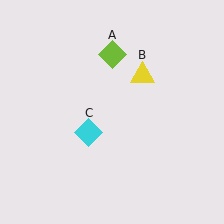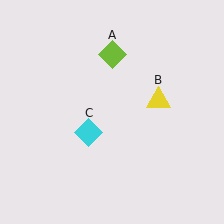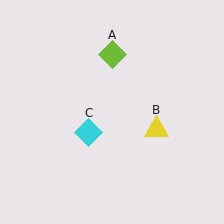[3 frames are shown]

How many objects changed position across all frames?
1 object changed position: yellow triangle (object B).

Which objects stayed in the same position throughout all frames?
Lime diamond (object A) and cyan diamond (object C) remained stationary.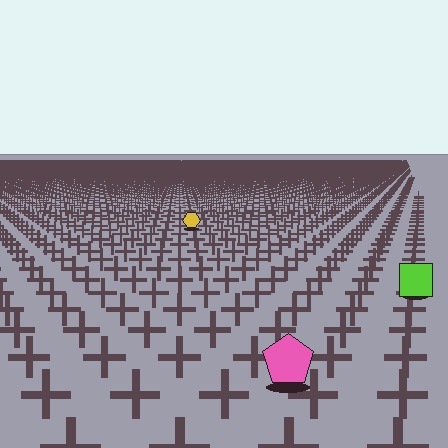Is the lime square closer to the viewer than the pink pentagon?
No. The pink pentagon is closer — you can tell from the texture gradient: the ground texture is coarser near it.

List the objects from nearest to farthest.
From nearest to farthest: the pink pentagon, the lime square, the yellow hexagon.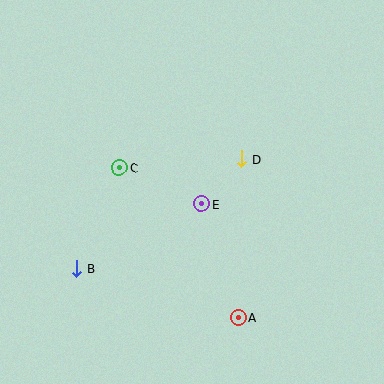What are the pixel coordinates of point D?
Point D is at (242, 159).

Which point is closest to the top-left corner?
Point C is closest to the top-left corner.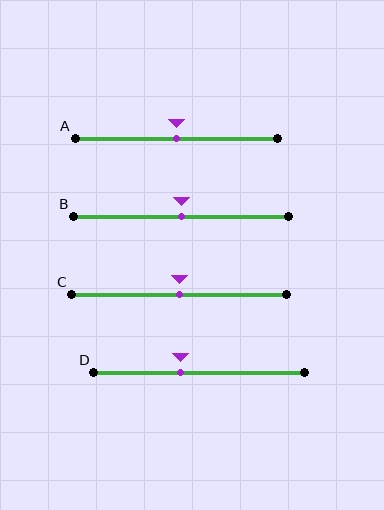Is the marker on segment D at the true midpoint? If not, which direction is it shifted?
No, the marker on segment D is shifted to the left by about 9% of the segment length.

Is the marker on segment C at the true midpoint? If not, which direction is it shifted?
Yes, the marker on segment C is at the true midpoint.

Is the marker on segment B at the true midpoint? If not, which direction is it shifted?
Yes, the marker on segment B is at the true midpoint.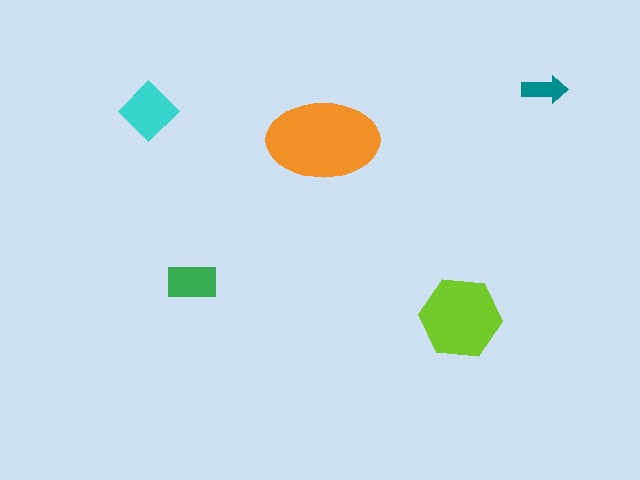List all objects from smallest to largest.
The teal arrow, the green rectangle, the cyan diamond, the lime hexagon, the orange ellipse.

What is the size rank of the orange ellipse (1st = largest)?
1st.